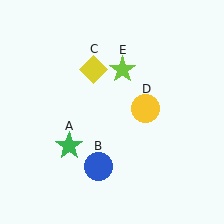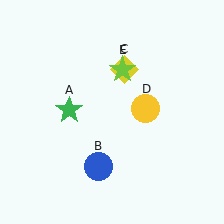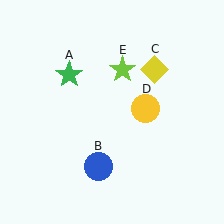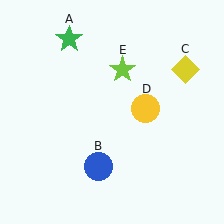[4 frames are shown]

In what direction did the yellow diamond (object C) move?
The yellow diamond (object C) moved right.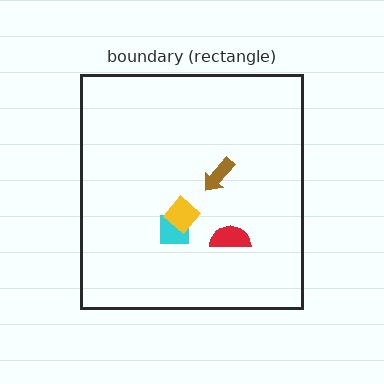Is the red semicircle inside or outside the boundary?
Inside.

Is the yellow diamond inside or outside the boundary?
Inside.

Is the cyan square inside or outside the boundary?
Inside.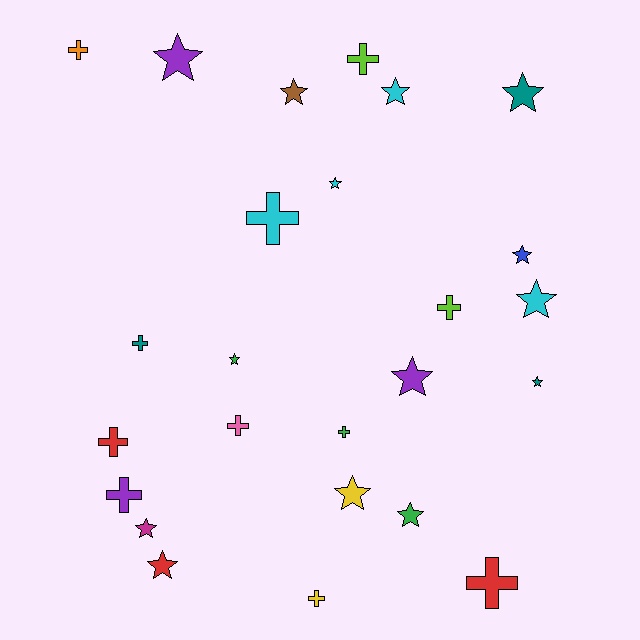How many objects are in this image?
There are 25 objects.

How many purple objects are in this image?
There are 3 purple objects.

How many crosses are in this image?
There are 11 crosses.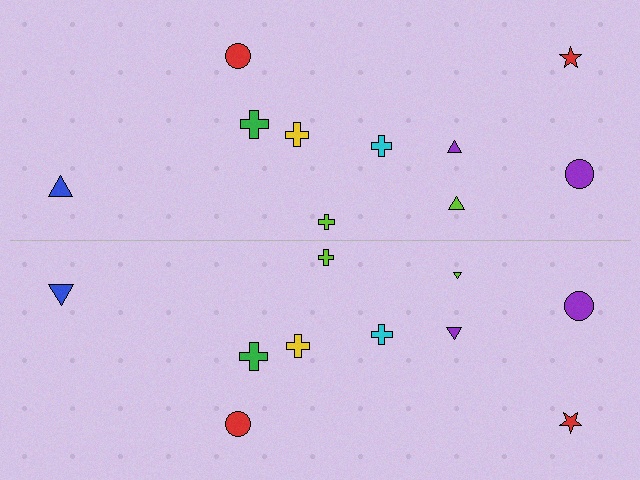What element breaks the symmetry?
The lime triangle on the bottom side has a different size than its mirror counterpart.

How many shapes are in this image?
There are 20 shapes in this image.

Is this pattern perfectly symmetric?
No, the pattern is not perfectly symmetric. The lime triangle on the bottom side has a different size than its mirror counterpart.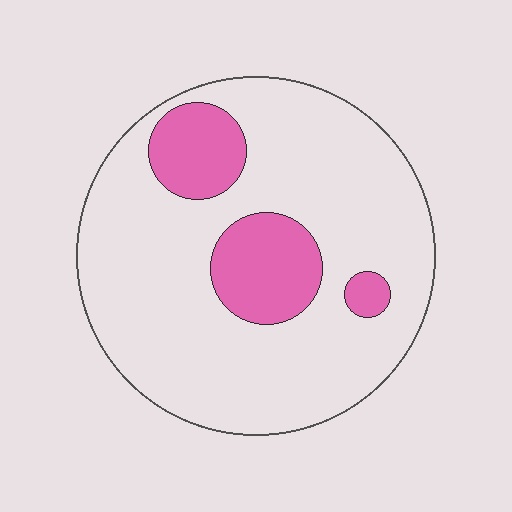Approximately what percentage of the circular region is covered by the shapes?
Approximately 20%.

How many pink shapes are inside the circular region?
3.